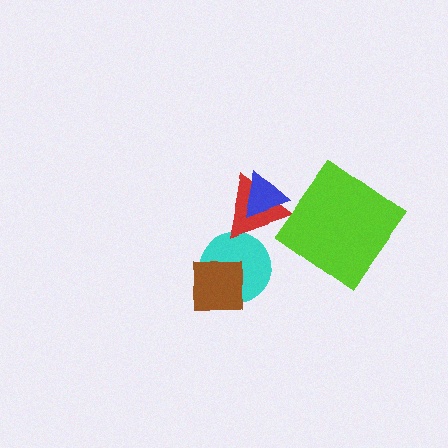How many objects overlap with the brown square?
1 object overlaps with the brown square.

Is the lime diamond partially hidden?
No, no other shape covers it.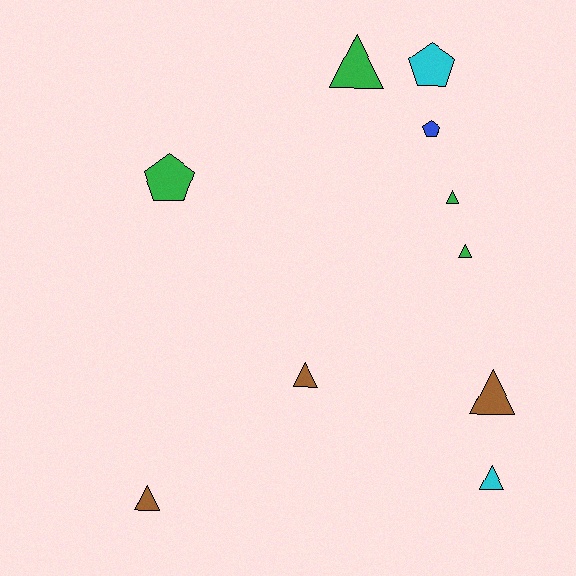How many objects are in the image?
There are 10 objects.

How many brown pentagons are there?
There are no brown pentagons.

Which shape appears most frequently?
Triangle, with 7 objects.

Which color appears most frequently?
Green, with 4 objects.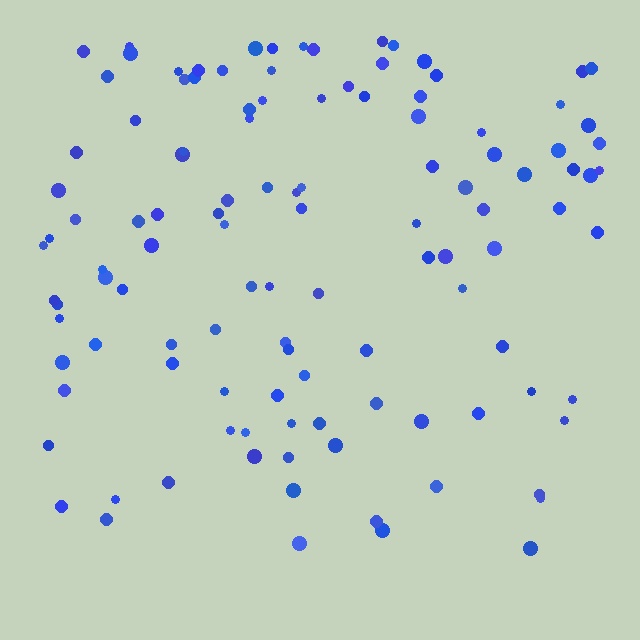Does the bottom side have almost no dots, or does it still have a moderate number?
Still a moderate number, just noticeably fewer than the top.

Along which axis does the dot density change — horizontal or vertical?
Vertical.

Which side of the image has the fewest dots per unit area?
The bottom.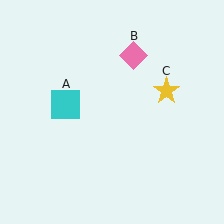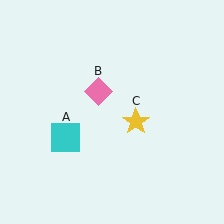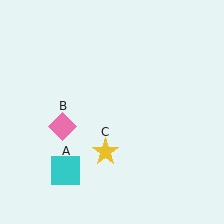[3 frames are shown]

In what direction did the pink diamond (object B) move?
The pink diamond (object B) moved down and to the left.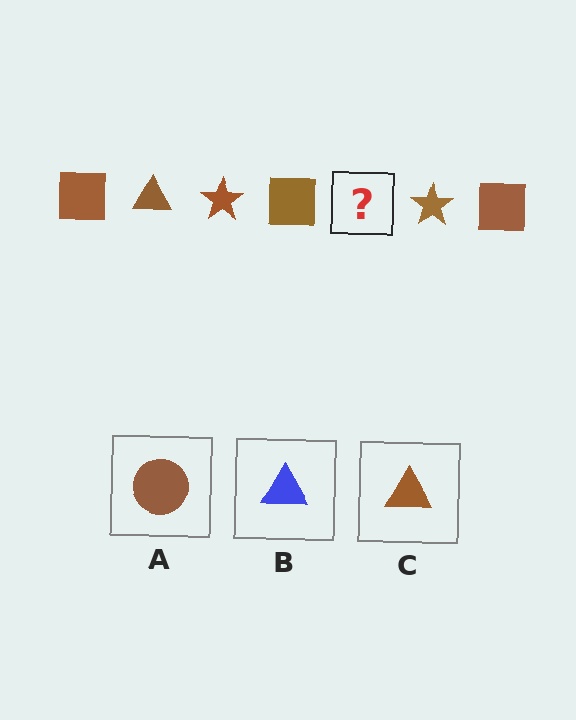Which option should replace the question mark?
Option C.